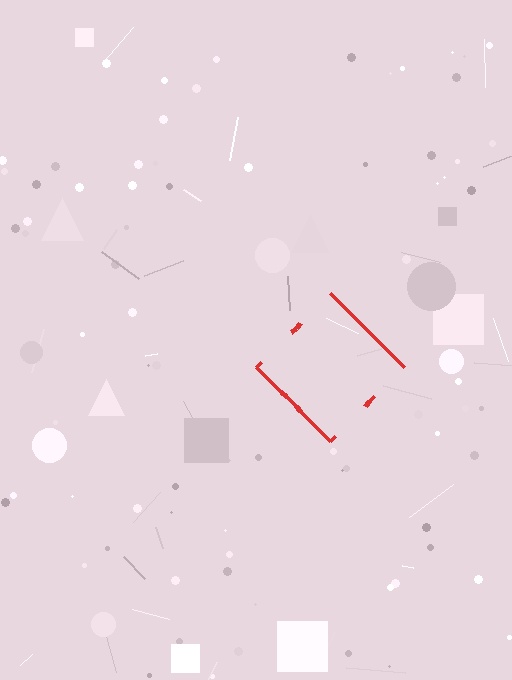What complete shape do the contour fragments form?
The contour fragments form a diamond.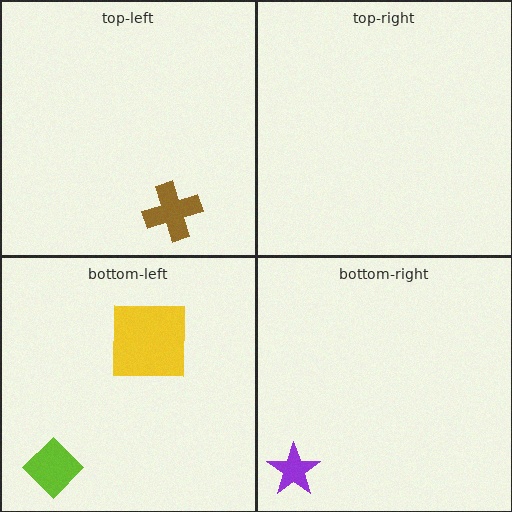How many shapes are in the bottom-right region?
1.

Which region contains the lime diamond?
The bottom-left region.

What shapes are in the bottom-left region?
The yellow square, the lime diamond.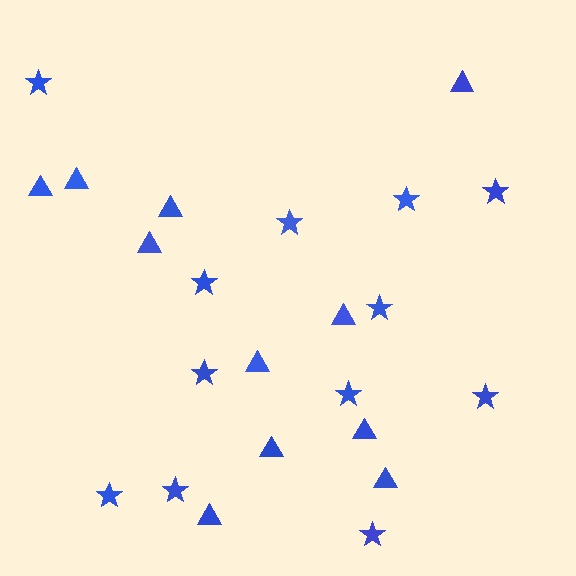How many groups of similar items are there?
There are 2 groups: one group of triangles (11) and one group of stars (12).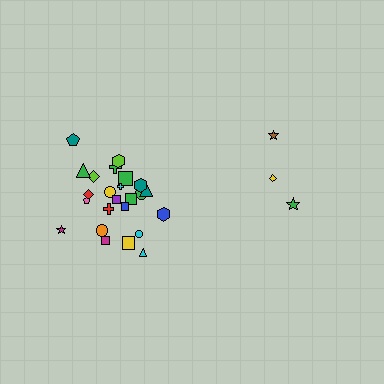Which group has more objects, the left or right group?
The left group.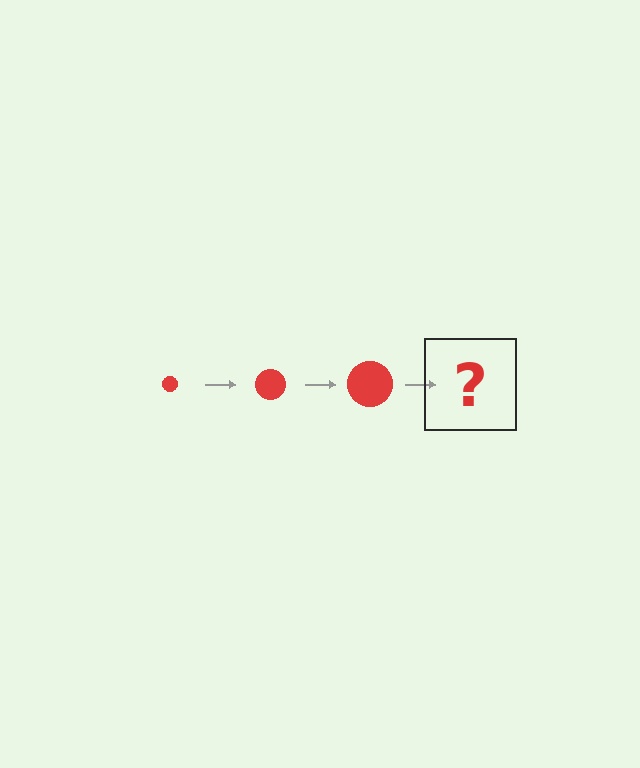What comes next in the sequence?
The next element should be a red circle, larger than the previous one.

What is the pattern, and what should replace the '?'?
The pattern is that the circle gets progressively larger each step. The '?' should be a red circle, larger than the previous one.